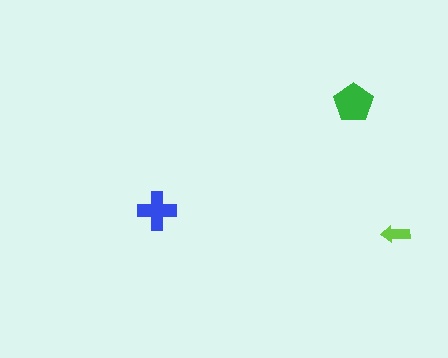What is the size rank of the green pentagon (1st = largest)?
1st.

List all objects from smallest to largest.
The lime arrow, the blue cross, the green pentagon.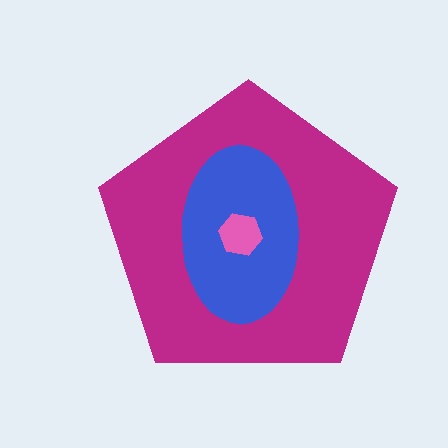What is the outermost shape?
The magenta pentagon.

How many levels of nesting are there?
3.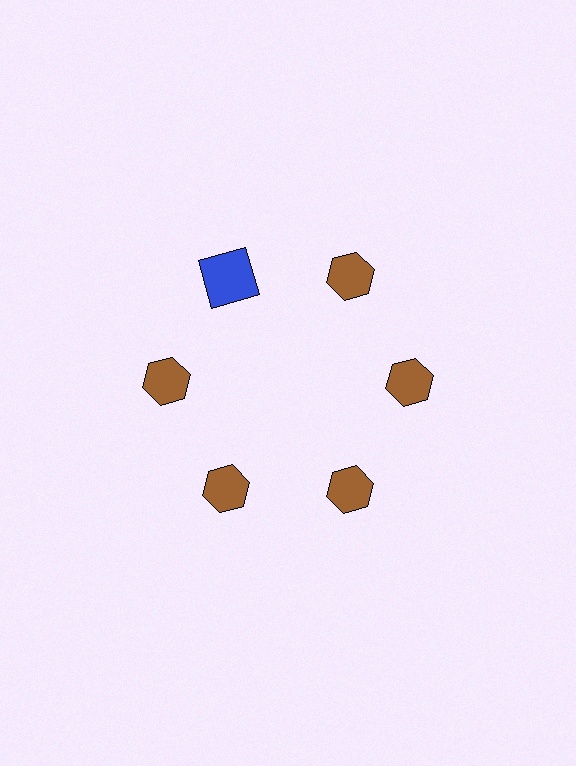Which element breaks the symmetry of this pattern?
The blue square at roughly the 11 o'clock position breaks the symmetry. All other shapes are brown hexagons.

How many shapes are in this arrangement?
There are 6 shapes arranged in a ring pattern.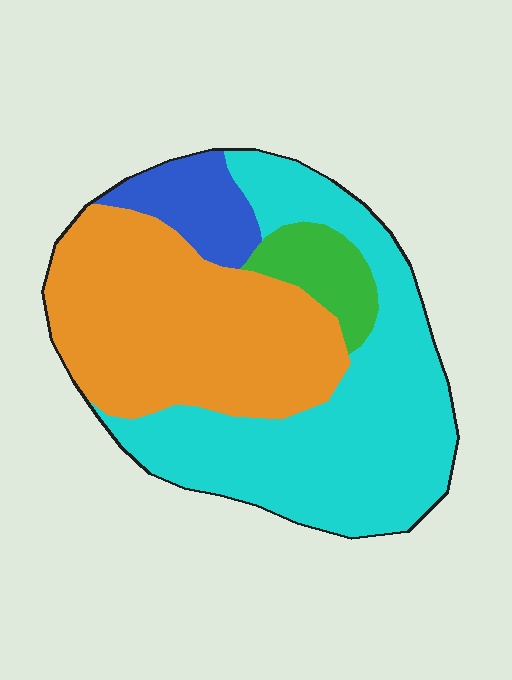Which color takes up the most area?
Cyan, at roughly 45%.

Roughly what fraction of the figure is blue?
Blue covers around 10% of the figure.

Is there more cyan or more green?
Cyan.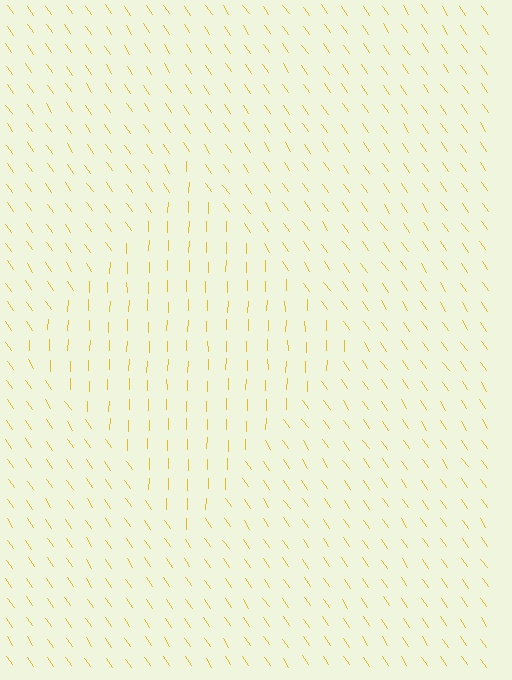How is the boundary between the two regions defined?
The boundary is defined purely by a change in line orientation (approximately 36 degrees difference). All lines are the same color and thickness.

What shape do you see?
I see a diamond.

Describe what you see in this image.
The image is filled with small yellow line segments. A diamond region in the image has lines oriented differently from the surrounding lines, creating a visible texture boundary.